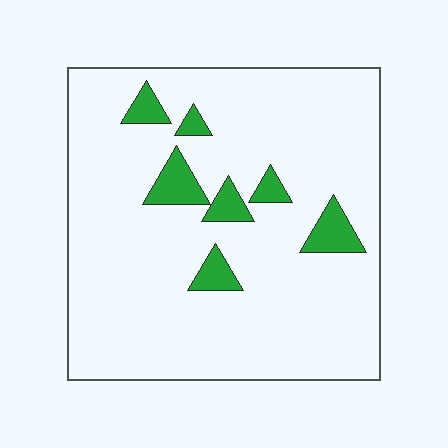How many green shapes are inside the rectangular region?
7.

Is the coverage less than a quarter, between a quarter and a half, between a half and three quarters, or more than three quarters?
Less than a quarter.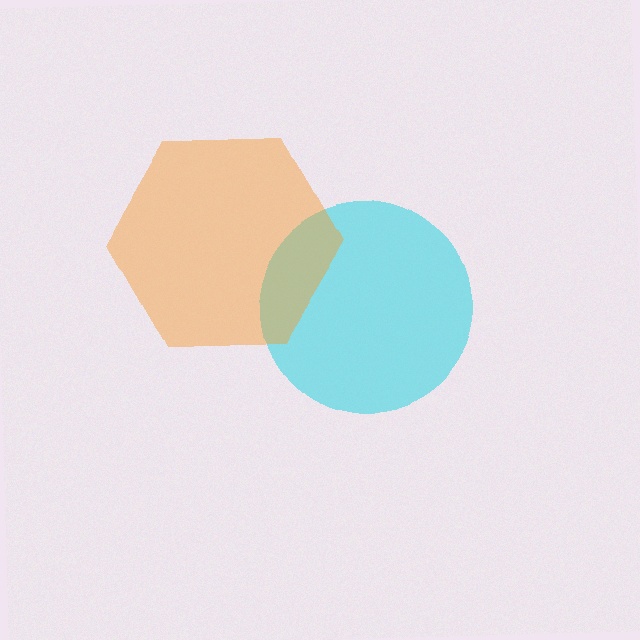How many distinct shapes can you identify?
There are 2 distinct shapes: a cyan circle, an orange hexagon.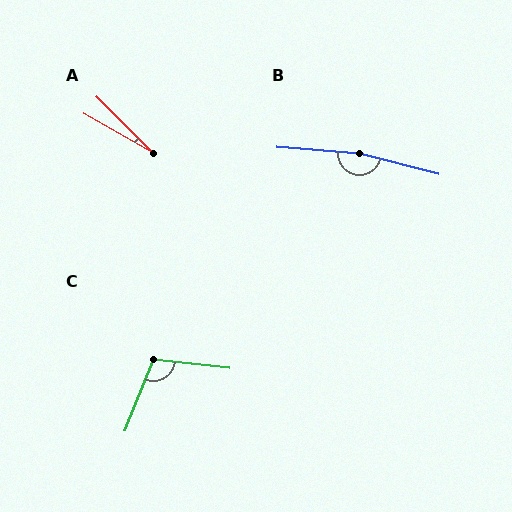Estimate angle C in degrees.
Approximately 106 degrees.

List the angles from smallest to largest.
A (15°), C (106°), B (170°).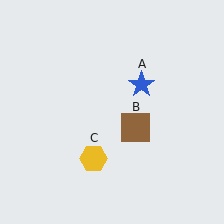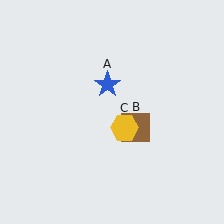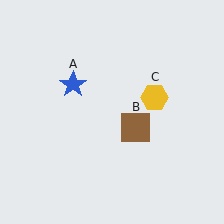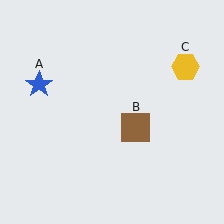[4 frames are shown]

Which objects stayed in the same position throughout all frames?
Brown square (object B) remained stationary.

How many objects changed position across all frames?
2 objects changed position: blue star (object A), yellow hexagon (object C).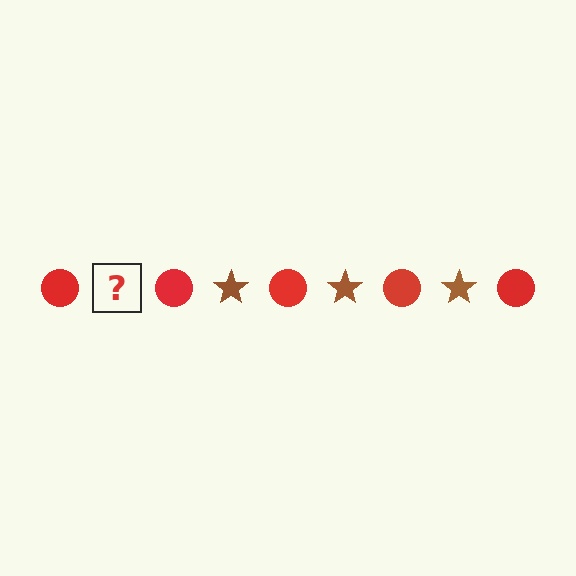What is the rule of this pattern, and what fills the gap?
The rule is that the pattern alternates between red circle and brown star. The gap should be filled with a brown star.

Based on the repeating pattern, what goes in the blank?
The blank should be a brown star.